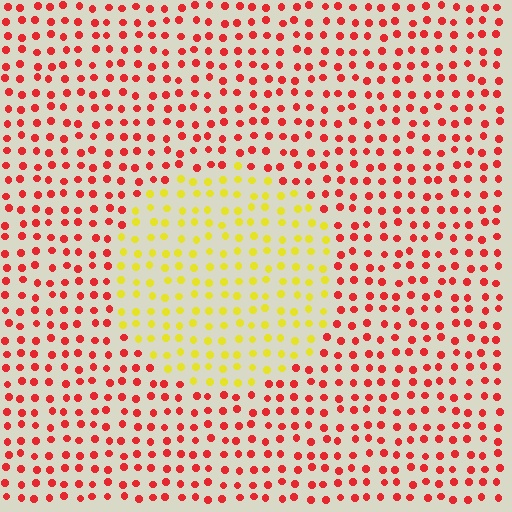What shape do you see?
I see a circle.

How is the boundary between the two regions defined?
The boundary is defined purely by a slight shift in hue (about 62 degrees). Spacing, size, and orientation are identical on both sides.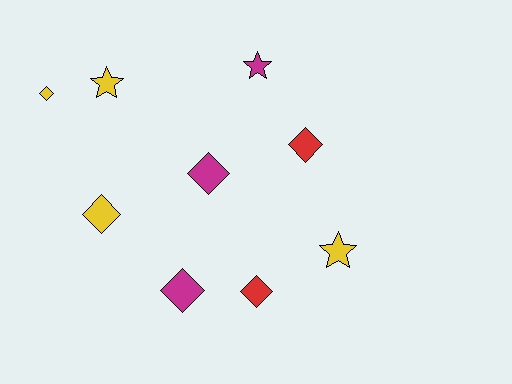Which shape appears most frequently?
Diamond, with 6 objects.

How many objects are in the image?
There are 9 objects.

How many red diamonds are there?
There are 2 red diamonds.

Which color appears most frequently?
Yellow, with 4 objects.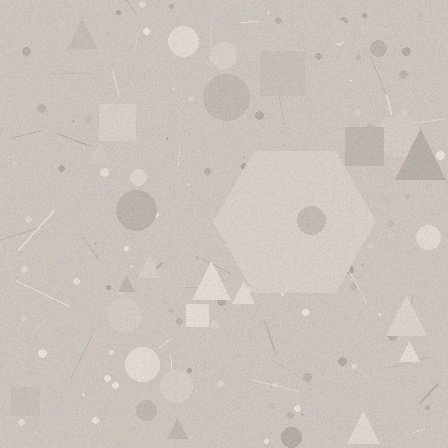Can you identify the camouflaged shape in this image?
The camouflaged shape is a hexagon.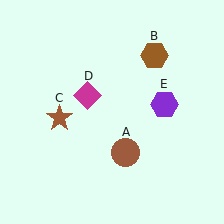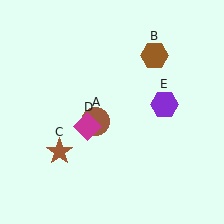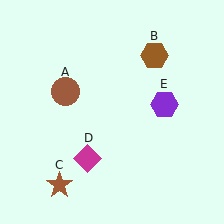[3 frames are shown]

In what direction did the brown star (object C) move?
The brown star (object C) moved down.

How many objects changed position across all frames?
3 objects changed position: brown circle (object A), brown star (object C), magenta diamond (object D).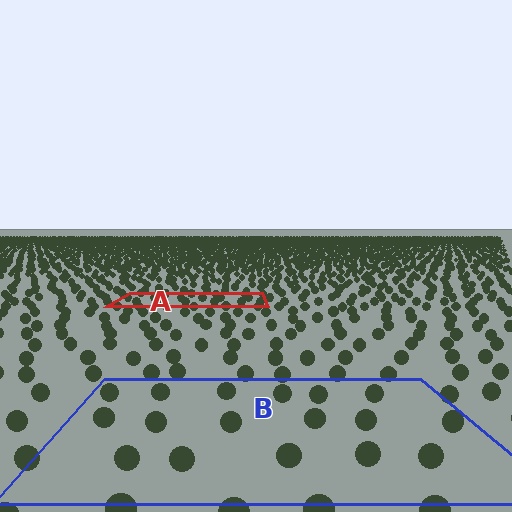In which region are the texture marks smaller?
The texture marks are smaller in region A, because it is farther away.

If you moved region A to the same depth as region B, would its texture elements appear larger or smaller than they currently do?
They would appear larger. At a closer depth, the same texture elements are projected at a bigger on-screen size.